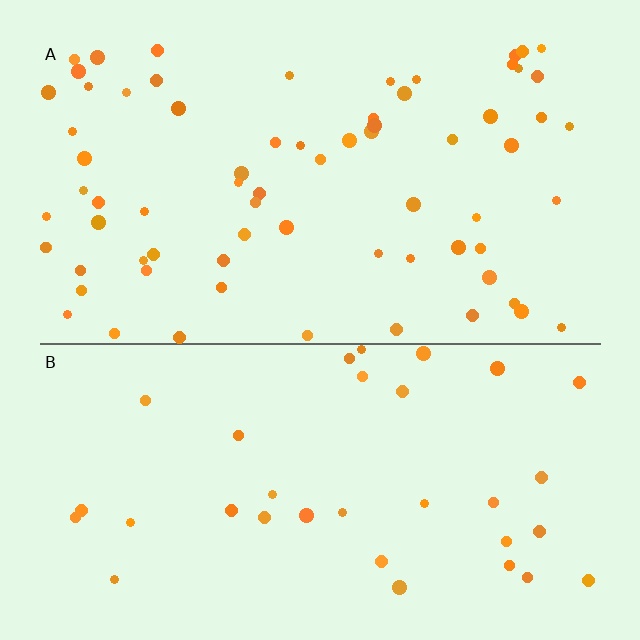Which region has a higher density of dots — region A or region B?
A (the top).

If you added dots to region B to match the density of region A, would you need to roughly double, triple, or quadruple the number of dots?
Approximately double.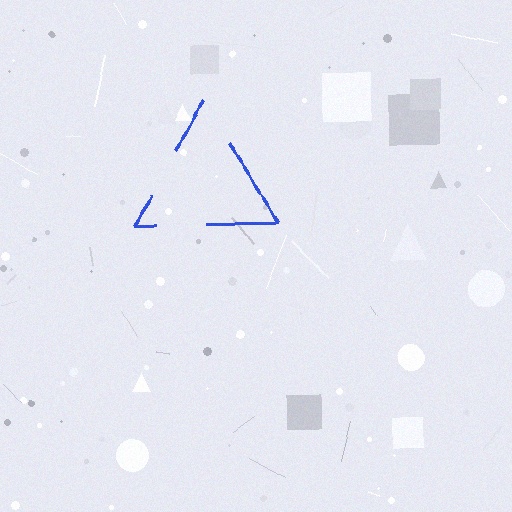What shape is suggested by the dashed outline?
The dashed outline suggests a triangle.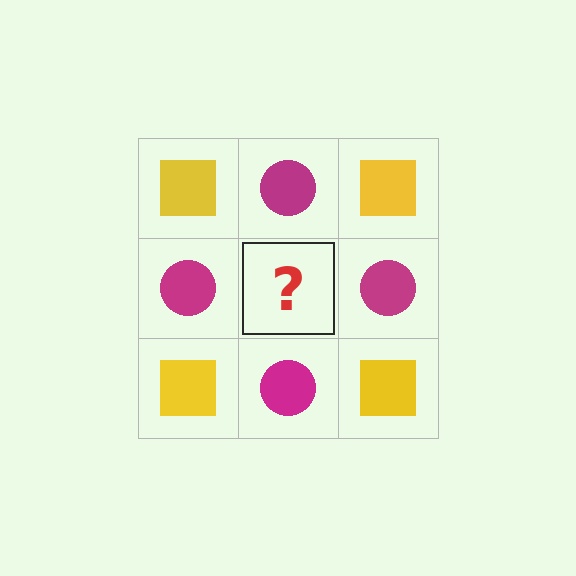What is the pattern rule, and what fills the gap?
The rule is that it alternates yellow square and magenta circle in a checkerboard pattern. The gap should be filled with a yellow square.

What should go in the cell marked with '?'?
The missing cell should contain a yellow square.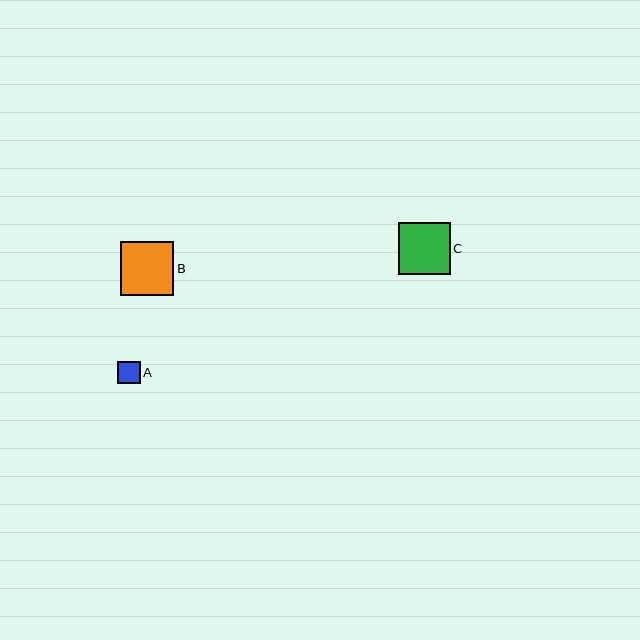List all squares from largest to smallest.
From largest to smallest: B, C, A.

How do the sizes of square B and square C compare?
Square B and square C are approximately the same size.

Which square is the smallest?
Square A is the smallest with a size of approximately 22 pixels.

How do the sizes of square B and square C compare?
Square B and square C are approximately the same size.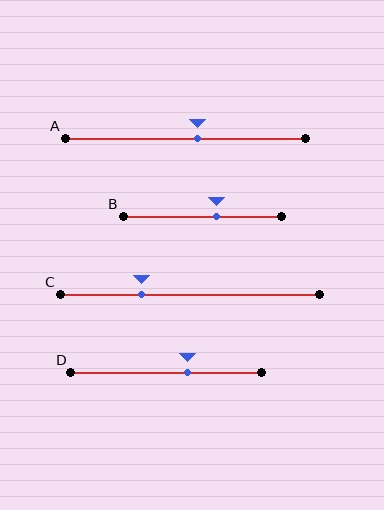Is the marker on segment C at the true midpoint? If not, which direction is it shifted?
No, the marker on segment C is shifted to the left by about 19% of the segment length.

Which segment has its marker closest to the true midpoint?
Segment A has its marker closest to the true midpoint.